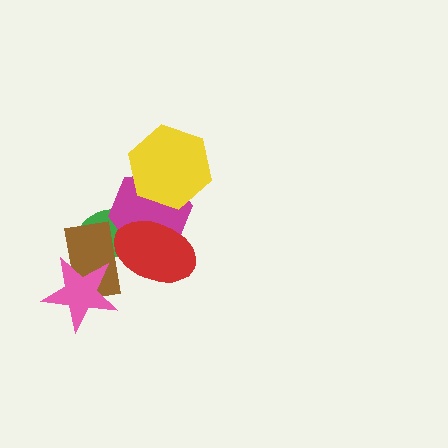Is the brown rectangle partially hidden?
Yes, it is partially covered by another shape.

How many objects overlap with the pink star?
2 objects overlap with the pink star.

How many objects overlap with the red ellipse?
3 objects overlap with the red ellipse.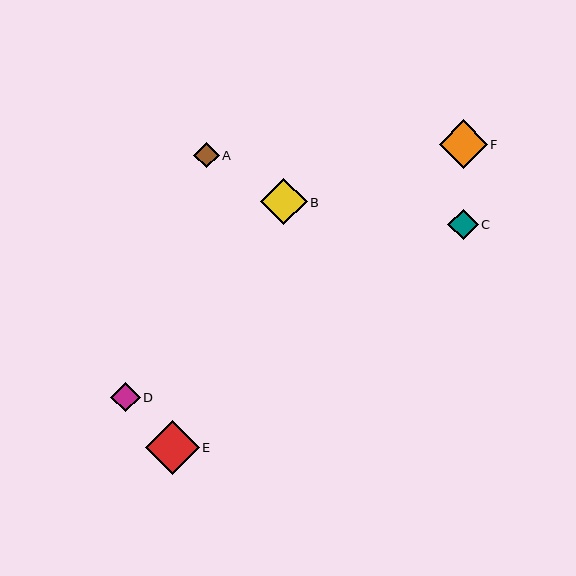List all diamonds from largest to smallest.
From largest to smallest: E, F, B, C, D, A.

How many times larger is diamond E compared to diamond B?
Diamond E is approximately 1.2 times the size of diamond B.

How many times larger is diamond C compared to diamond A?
Diamond C is approximately 1.2 times the size of diamond A.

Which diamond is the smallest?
Diamond A is the smallest with a size of approximately 26 pixels.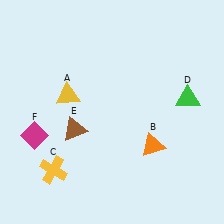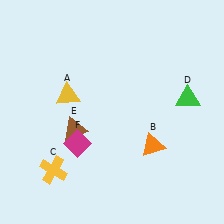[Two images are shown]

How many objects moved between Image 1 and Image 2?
1 object moved between the two images.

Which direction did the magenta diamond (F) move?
The magenta diamond (F) moved right.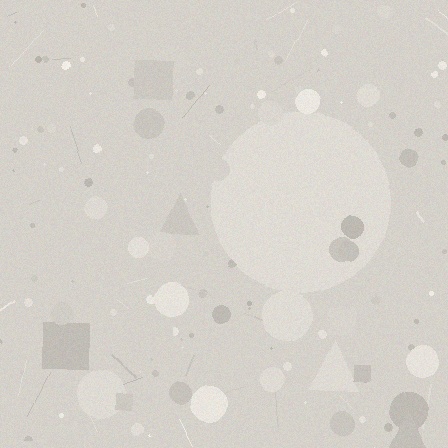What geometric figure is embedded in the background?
A circle is embedded in the background.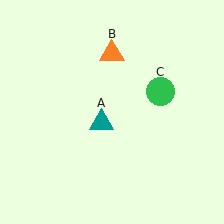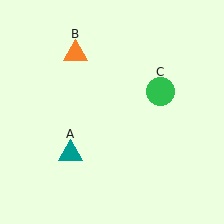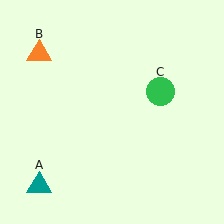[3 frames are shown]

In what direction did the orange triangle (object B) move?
The orange triangle (object B) moved left.